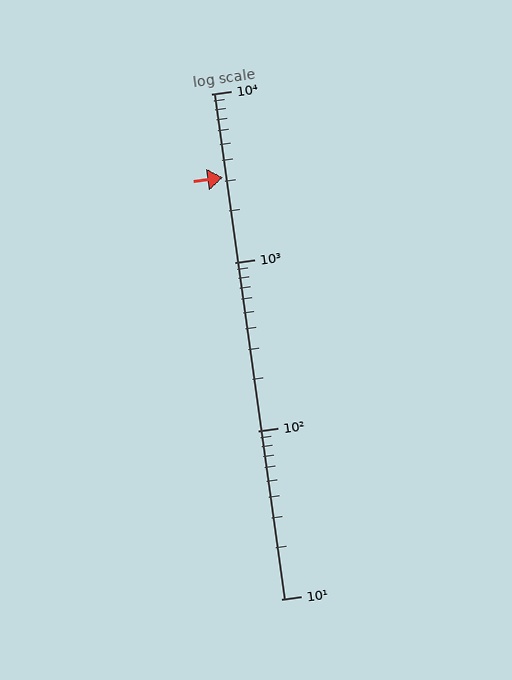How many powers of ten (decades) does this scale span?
The scale spans 3 decades, from 10 to 10000.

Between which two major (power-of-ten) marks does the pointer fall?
The pointer is between 1000 and 10000.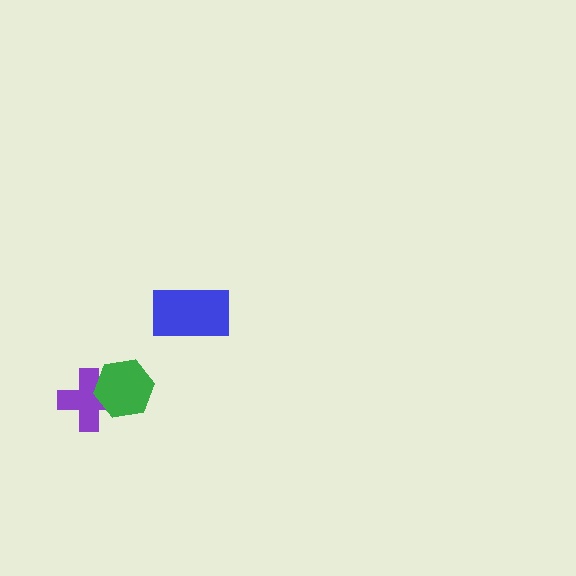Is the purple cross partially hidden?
Yes, it is partially covered by another shape.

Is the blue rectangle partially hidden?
No, no other shape covers it.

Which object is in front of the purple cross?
The green hexagon is in front of the purple cross.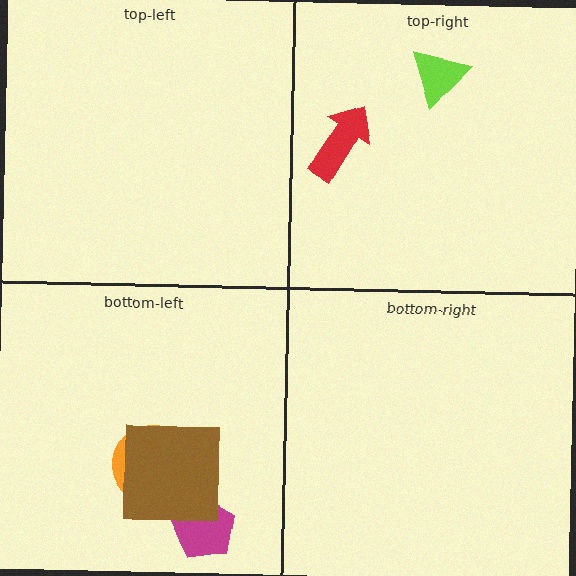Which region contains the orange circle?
The bottom-left region.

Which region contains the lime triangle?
The top-right region.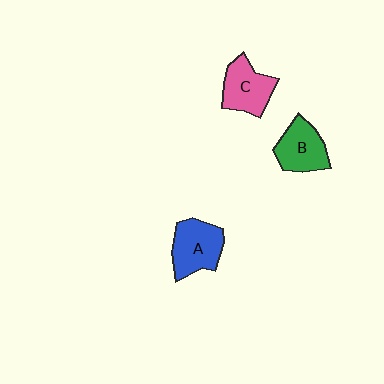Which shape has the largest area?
Shape A (blue).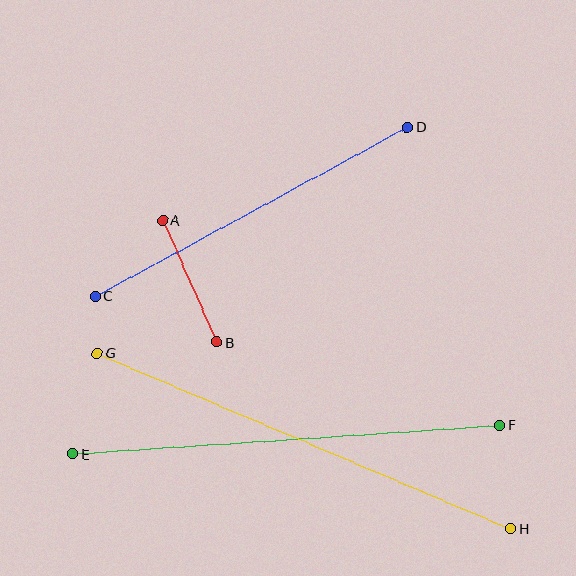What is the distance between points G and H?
The distance is approximately 449 pixels.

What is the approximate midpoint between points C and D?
The midpoint is at approximately (251, 211) pixels.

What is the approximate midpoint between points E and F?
The midpoint is at approximately (286, 439) pixels.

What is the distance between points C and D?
The distance is approximately 355 pixels.